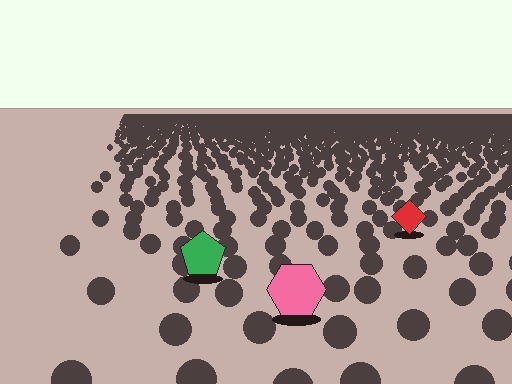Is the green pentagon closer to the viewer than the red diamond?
Yes. The green pentagon is closer — you can tell from the texture gradient: the ground texture is coarser near it.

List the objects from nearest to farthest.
From nearest to farthest: the pink hexagon, the green pentagon, the red diamond.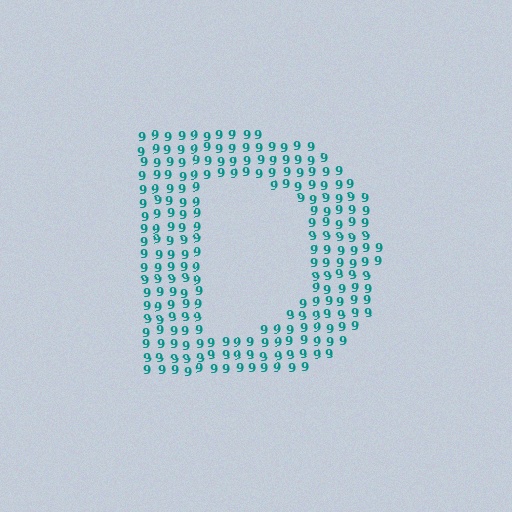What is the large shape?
The large shape is the letter D.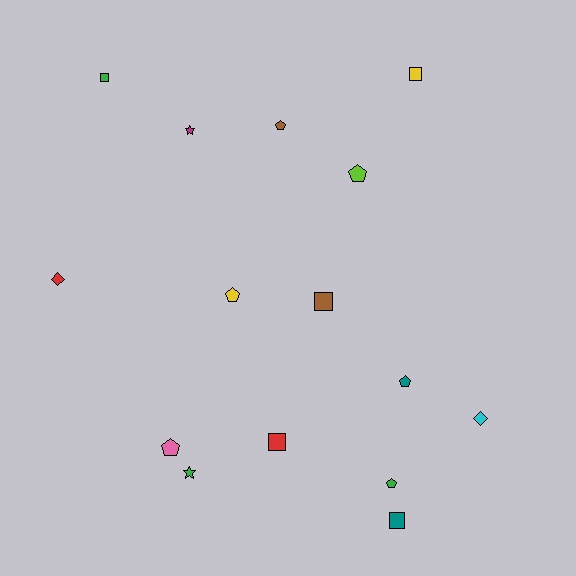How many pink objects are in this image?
There is 1 pink object.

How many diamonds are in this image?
There are 2 diamonds.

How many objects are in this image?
There are 15 objects.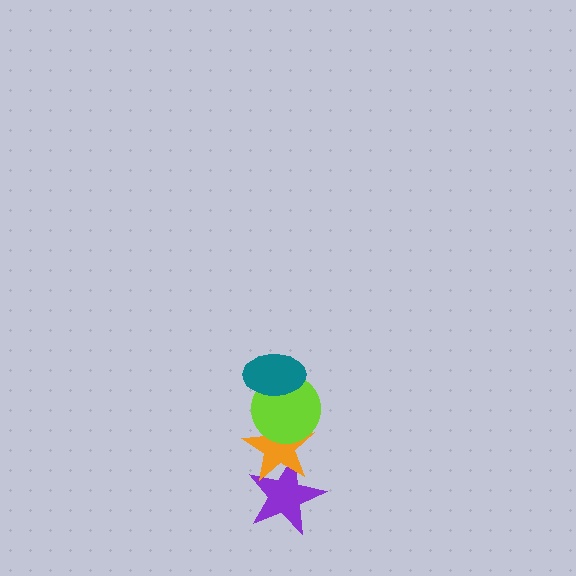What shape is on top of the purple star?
The orange star is on top of the purple star.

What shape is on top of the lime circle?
The teal ellipse is on top of the lime circle.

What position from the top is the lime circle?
The lime circle is 2nd from the top.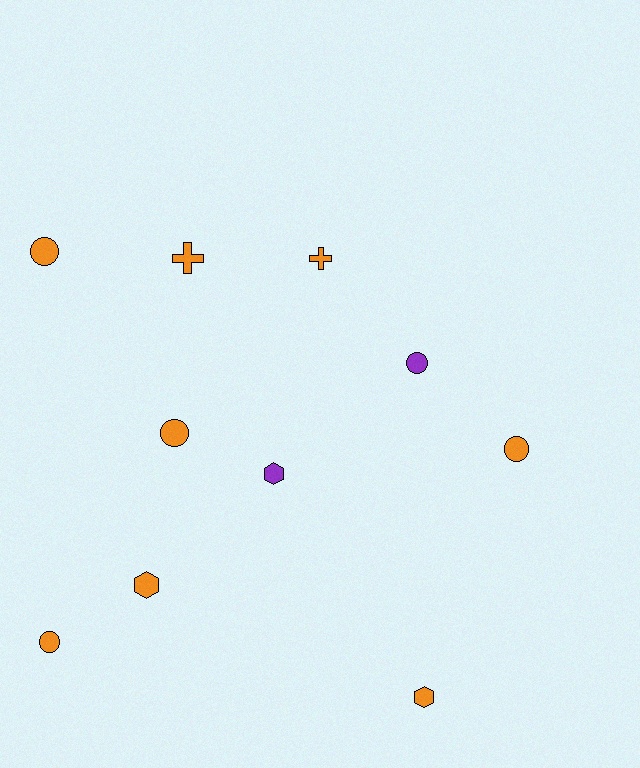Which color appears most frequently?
Orange, with 8 objects.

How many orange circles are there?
There are 4 orange circles.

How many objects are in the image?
There are 10 objects.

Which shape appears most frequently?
Circle, with 5 objects.